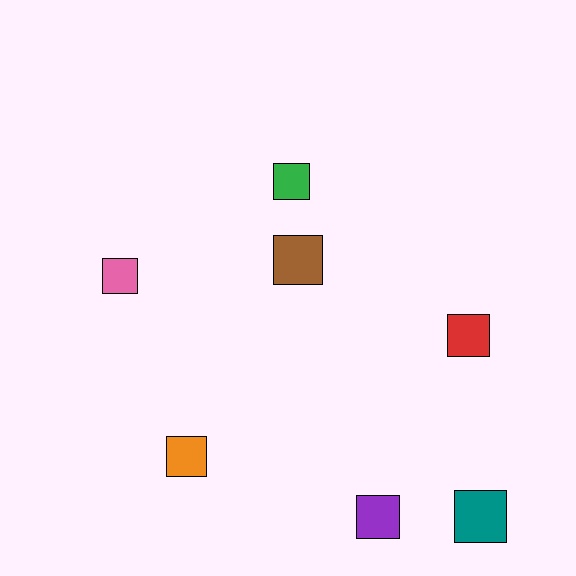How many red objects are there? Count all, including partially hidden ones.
There is 1 red object.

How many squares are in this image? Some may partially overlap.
There are 7 squares.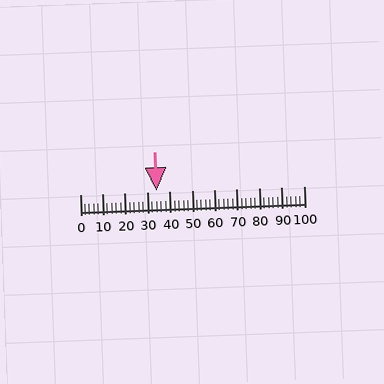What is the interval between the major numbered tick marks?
The major tick marks are spaced 10 units apart.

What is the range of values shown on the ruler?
The ruler shows values from 0 to 100.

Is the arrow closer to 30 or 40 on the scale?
The arrow is closer to 30.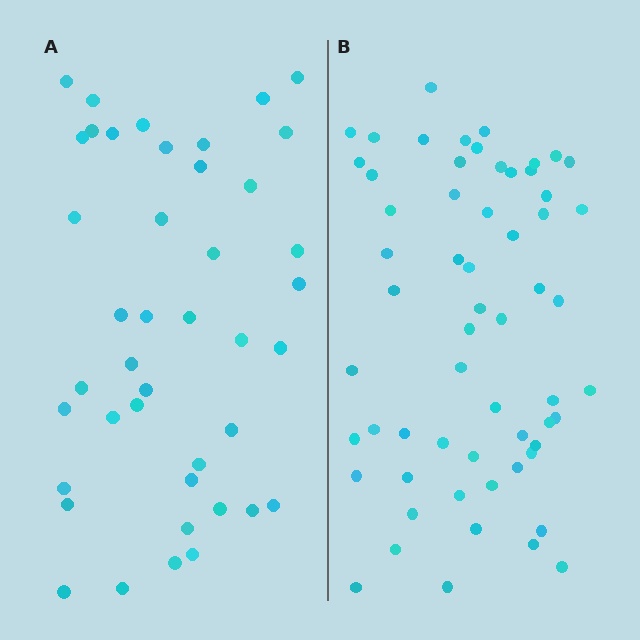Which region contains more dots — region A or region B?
Region B (the right region) has more dots.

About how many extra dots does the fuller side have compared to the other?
Region B has approximately 20 more dots than region A.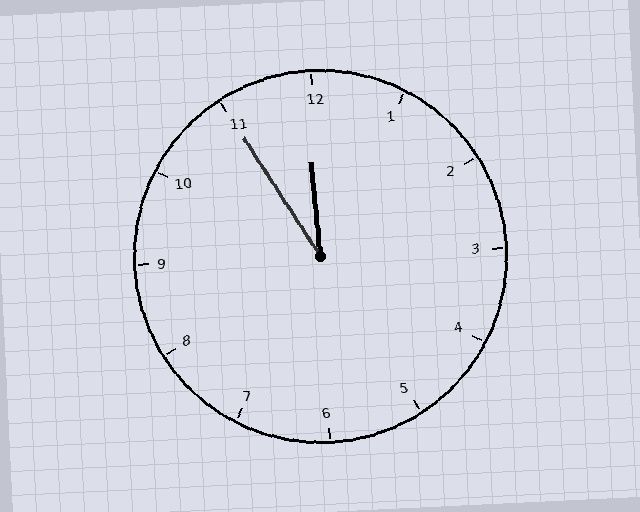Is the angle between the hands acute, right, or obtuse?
It is acute.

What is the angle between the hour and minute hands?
Approximately 28 degrees.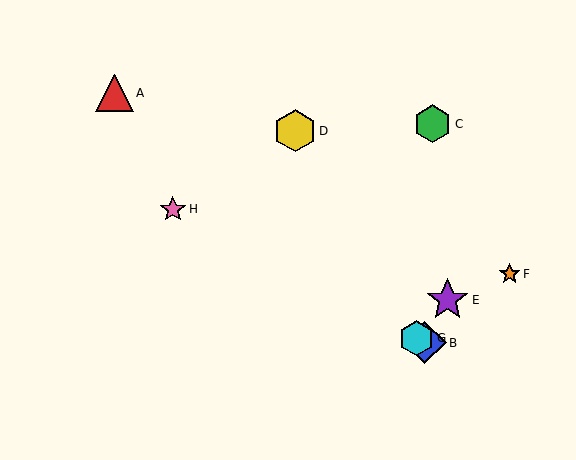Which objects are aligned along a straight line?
Objects B, G, H are aligned along a straight line.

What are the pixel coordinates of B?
Object B is at (425, 343).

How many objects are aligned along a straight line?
3 objects (B, G, H) are aligned along a straight line.